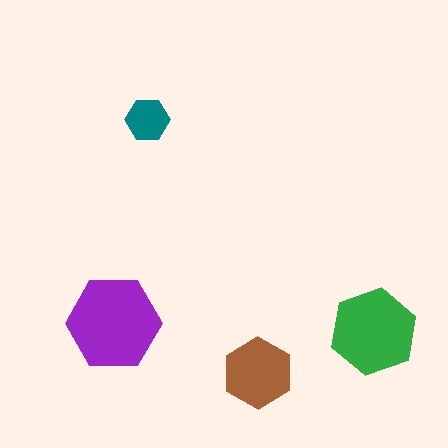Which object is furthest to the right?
The green hexagon is rightmost.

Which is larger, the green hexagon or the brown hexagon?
The green one.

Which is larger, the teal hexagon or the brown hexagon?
The brown one.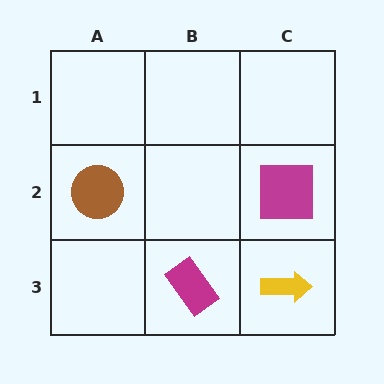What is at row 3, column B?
A magenta rectangle.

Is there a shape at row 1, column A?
No, that cell is empty.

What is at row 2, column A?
A brown circle.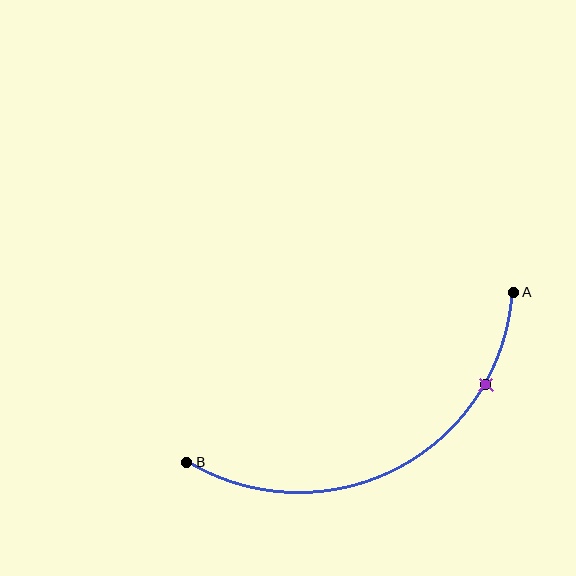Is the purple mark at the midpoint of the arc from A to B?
No. The purple mark lies on the arc but is closer to endpoint A. The arc midpoint would be at the point on the curve equidistant along the arc from both A and B.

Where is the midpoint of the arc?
The arc midpoint is the point on the curve farthest from the straight line joining A and B. It sits below that line.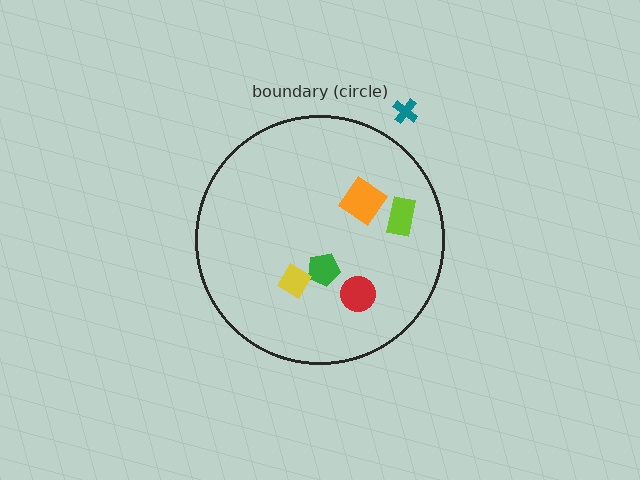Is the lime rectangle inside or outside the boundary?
Inside.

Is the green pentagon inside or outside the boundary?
Inside.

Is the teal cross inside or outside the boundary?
Outside.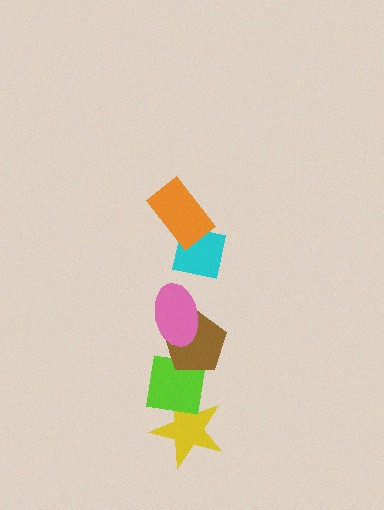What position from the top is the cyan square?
The cyan square is 2nd from the top.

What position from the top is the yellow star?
The yellow star is 6th from the top.